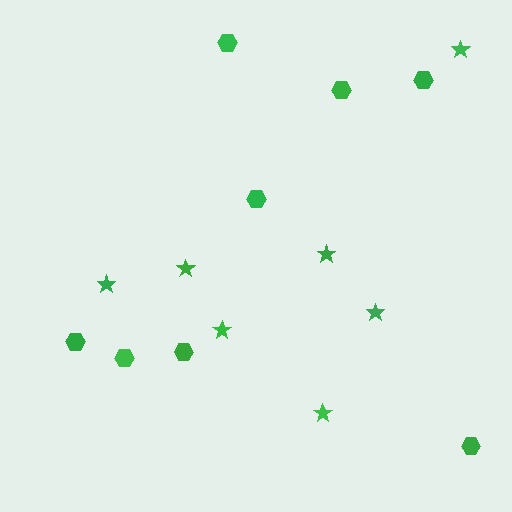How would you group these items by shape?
There are 2 groups: one group of stars (7) and one group of hexagons (8).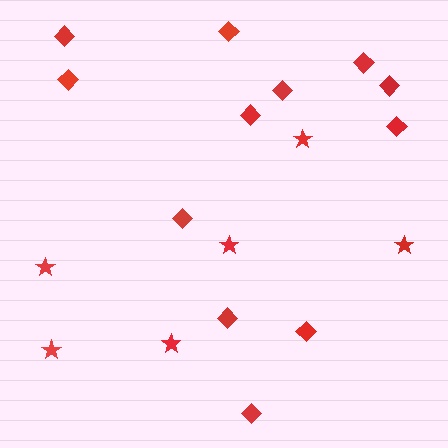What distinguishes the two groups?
There are 2 groups: one group of diamonds (12) and one group of stars (6).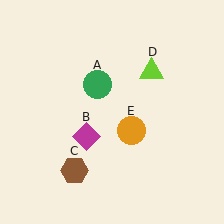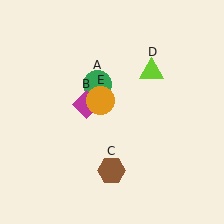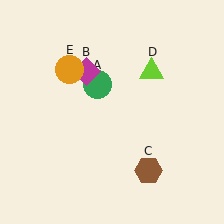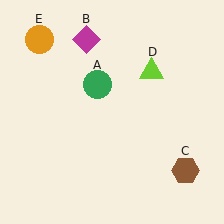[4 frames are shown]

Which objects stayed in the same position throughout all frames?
Green circle (object A) and lime triangle (object D) remained stationary.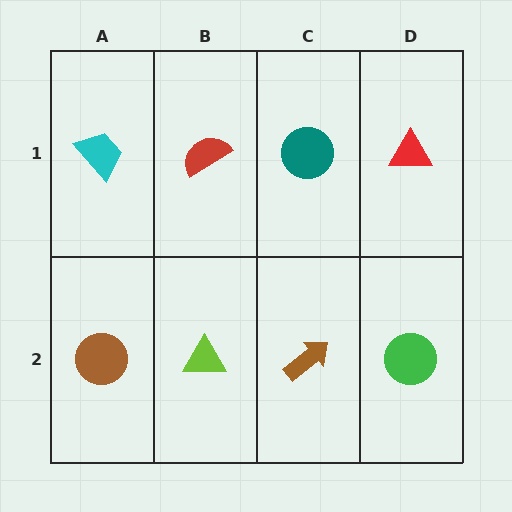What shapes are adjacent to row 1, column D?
A green circle (row 2, column D), a teal circle (row 1, column C).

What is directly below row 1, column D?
A green circle.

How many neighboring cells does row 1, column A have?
2.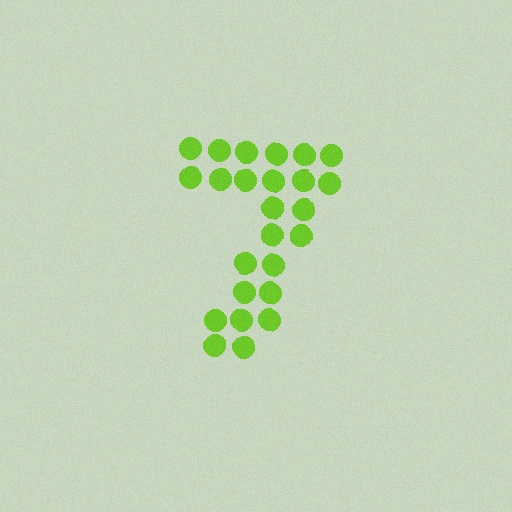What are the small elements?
The small elements are circles.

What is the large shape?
The large shape is the digit 7.